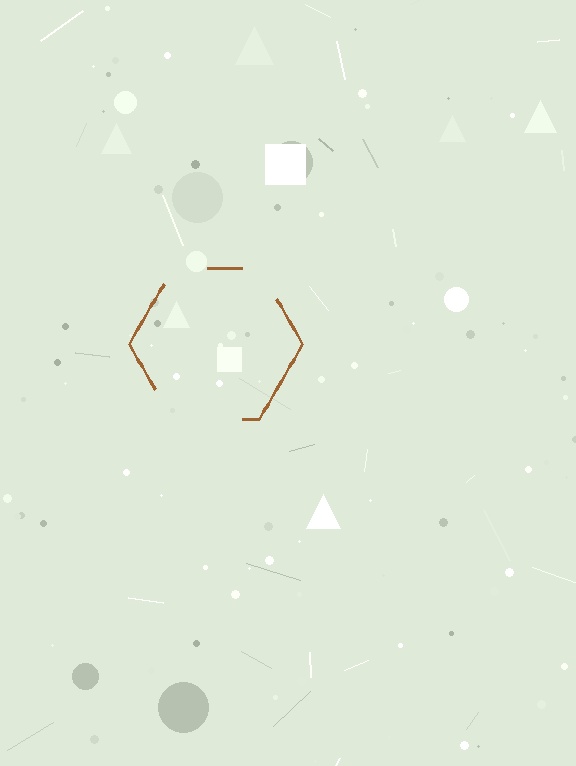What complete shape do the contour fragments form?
The contour fragments form a hexagon.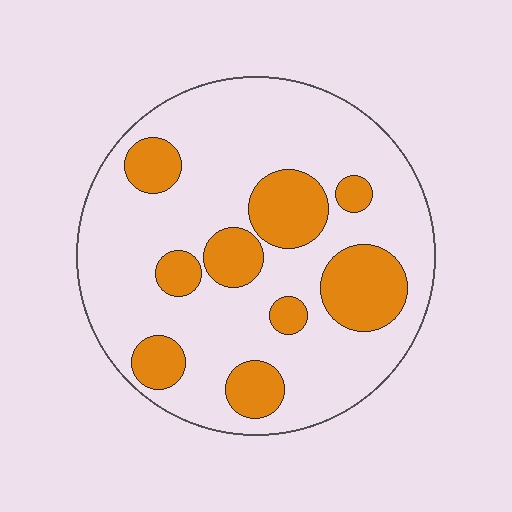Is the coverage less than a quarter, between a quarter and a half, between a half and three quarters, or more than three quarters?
Between a quarter and a half.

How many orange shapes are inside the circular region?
9.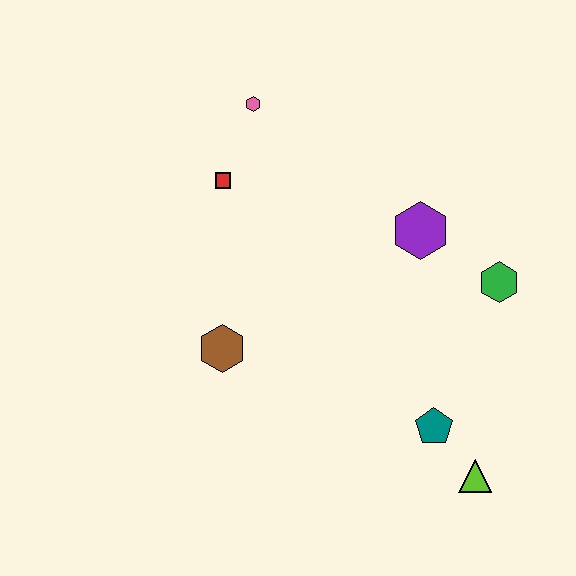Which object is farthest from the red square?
The lime triangle is farthest from the red square.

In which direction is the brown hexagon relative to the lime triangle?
The brown hexagon is to the left of the lime triangle.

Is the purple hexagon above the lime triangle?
Yes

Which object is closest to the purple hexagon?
The green hexagon is closest to the purple hexagon.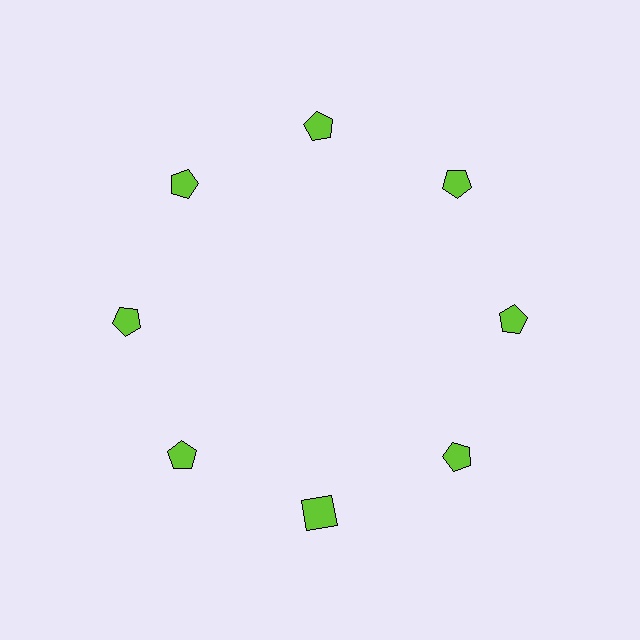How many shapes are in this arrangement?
There are 8 shapes arranged in a ring pattern.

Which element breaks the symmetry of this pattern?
The lime square at roughly the 6 o'clock position breaks the symmetry. All other shapes are lime pentagons.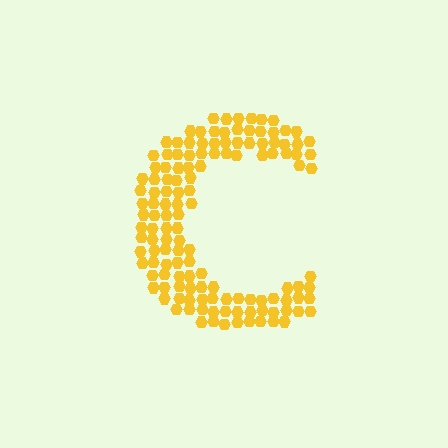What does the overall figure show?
The overall figure shows the letter C.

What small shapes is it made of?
It is made of small hexagons.